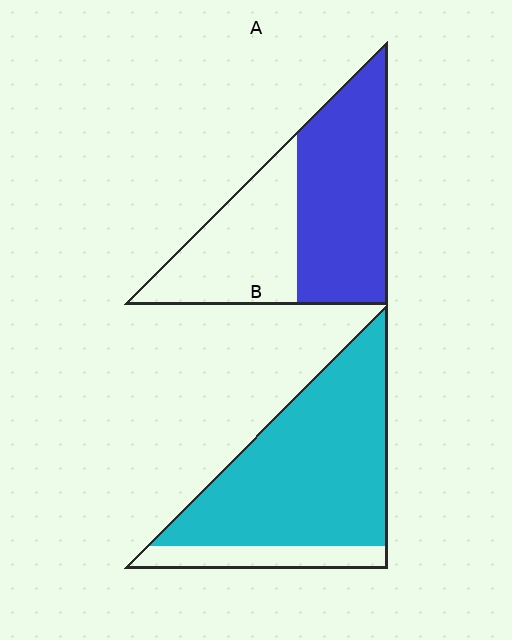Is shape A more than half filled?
Yes.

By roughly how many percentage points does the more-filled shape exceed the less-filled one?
By roughly 25 percentage points (B over A).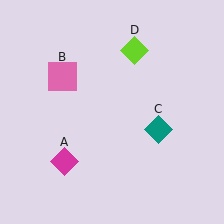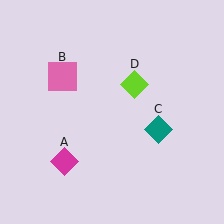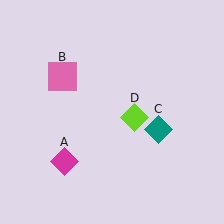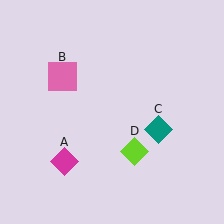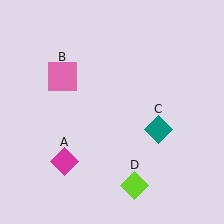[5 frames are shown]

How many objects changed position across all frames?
1 object changed position: lime diamond (object D).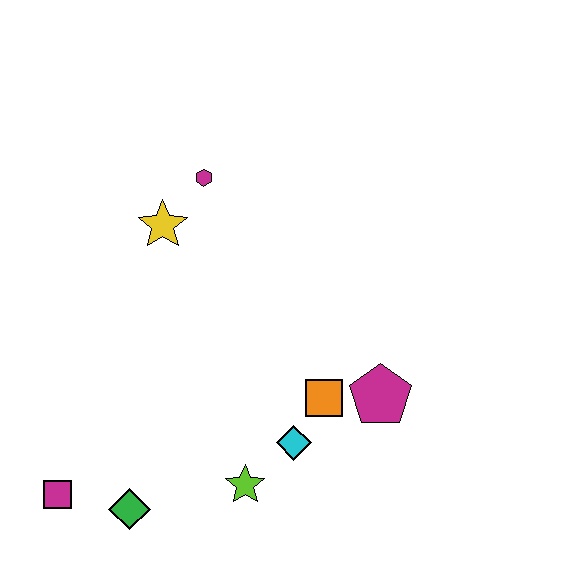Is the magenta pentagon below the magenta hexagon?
Yes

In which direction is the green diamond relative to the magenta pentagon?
The green diamond is to the left of the magenta pentagon.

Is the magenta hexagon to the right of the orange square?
No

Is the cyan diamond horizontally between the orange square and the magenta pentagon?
No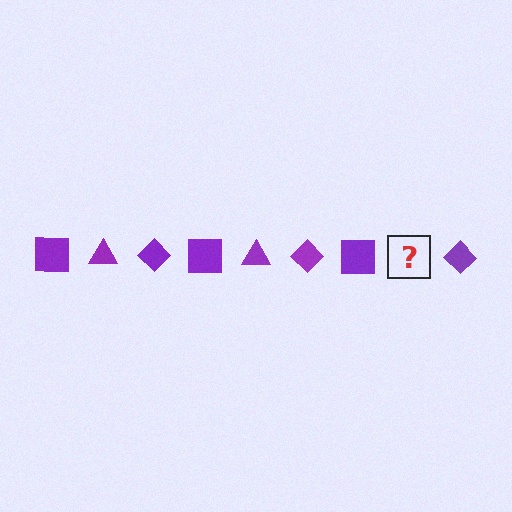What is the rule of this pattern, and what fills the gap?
The rule is that the pattern cycles through square, triangle, diamond shapes in purple. The gap should be filled with a purple triangle.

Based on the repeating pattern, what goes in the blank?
The blank should be a purple triangle.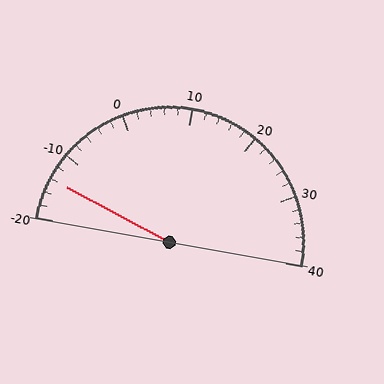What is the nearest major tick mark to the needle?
The nearest major tick mark is -10.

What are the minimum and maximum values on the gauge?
The gauge ranges from -20 to 40.